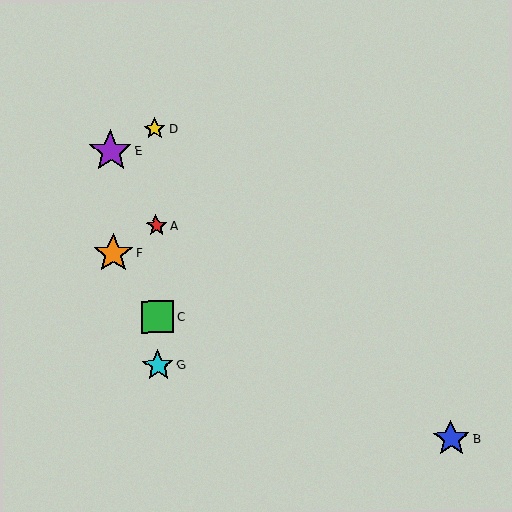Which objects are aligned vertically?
Objects A, C, D, G are aligned vertically.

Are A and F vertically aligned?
No, A is at x≈156 and F is at x≈113.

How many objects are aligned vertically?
4 objects (A, C, D, G) are aligned vertically.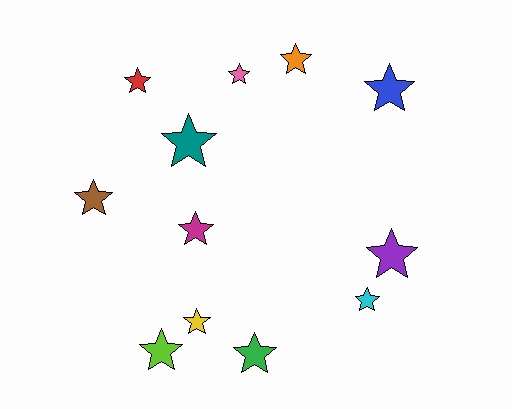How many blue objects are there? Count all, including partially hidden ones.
There is 1 blue object.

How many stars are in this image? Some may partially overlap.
There are 12 stars.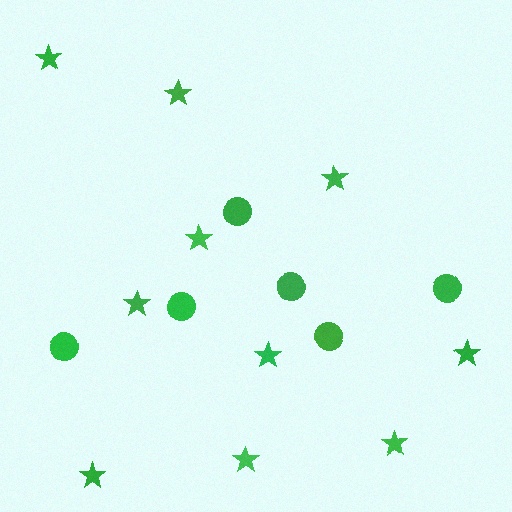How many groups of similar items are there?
There are 2 groups: one group of circles (6) and one group of stars (10).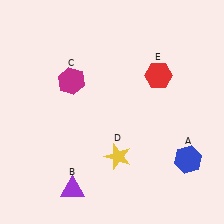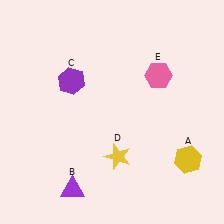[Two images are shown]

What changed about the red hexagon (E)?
In Image 1, E is red. In Image 2, it changed to pink.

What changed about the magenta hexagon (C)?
In Image 1, C is magenta. In Image 2, it changed to purple.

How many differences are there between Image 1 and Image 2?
There are 3 differences between the two images.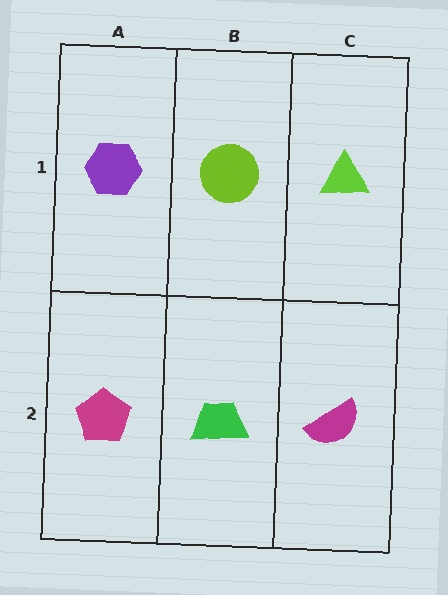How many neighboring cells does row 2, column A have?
2.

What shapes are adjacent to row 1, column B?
A green trapezoid (row 2, column B), a purple hexagon (row 1, column A), a lime triangle (row 1, column C).